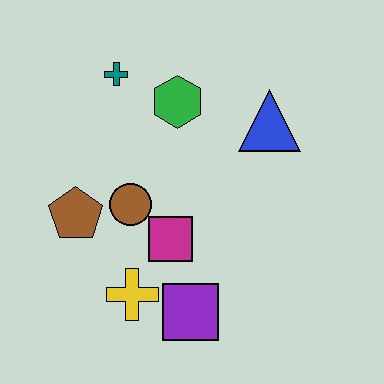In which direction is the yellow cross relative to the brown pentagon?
The yellow cross is below the brown pentagon.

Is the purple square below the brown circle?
Yes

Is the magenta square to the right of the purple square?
No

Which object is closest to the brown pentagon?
The brown circle is closest to the brown pentagon.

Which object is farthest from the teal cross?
The purple square is farthest from the teal cross.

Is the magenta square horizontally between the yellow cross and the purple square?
Yes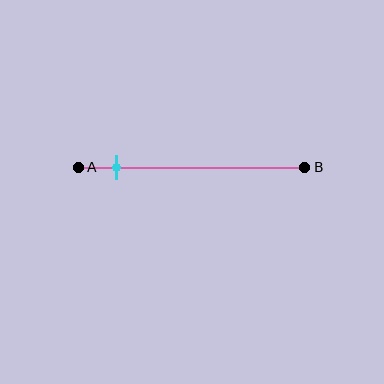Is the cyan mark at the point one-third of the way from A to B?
No, the mark is at about 15% from A, not at the 33% one-third point.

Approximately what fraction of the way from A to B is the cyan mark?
The cyan mark is approximately 15% of the way from A to B.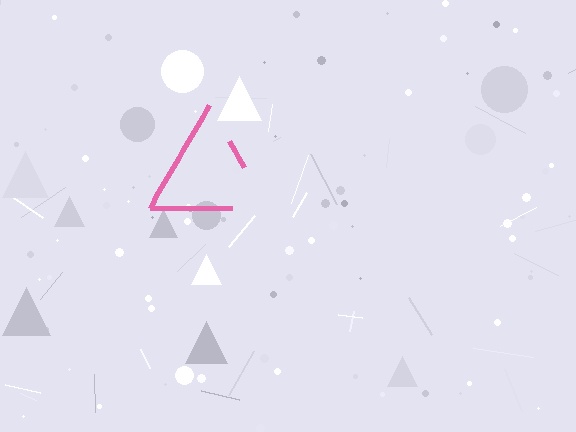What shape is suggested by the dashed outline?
The dashed outline suggests a triangle.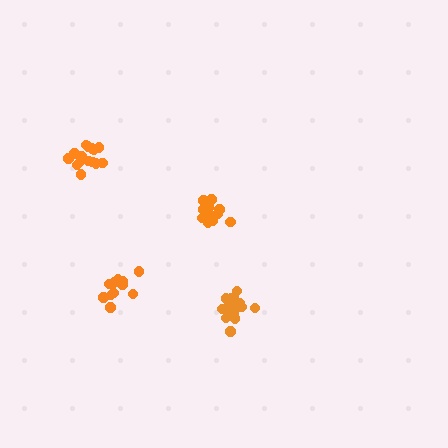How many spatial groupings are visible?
There are 4 spatial groupings.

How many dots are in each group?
Group 1: 15 dots, Group 2: 16 dots, Group 3: 11 dots, Group 4: 13 dots (55 total).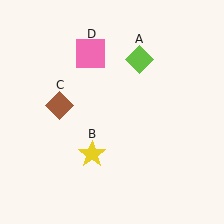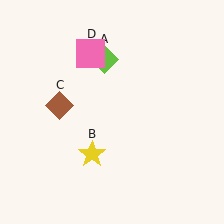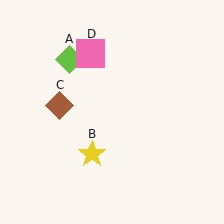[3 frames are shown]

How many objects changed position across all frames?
1 object changed position: lime diamond (object A).